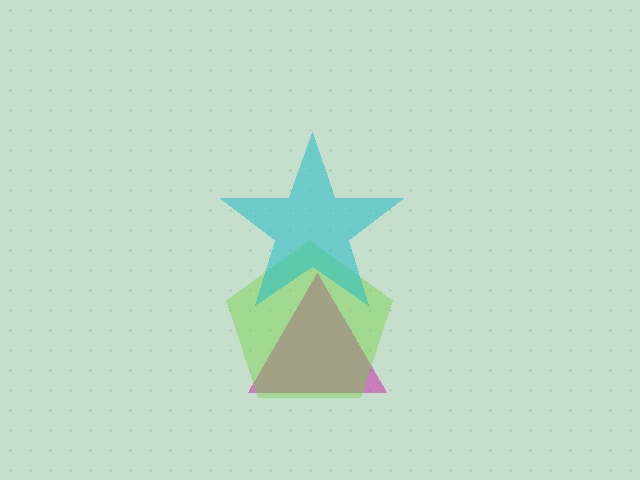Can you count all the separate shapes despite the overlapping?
Yes, there are 3 separate shapes.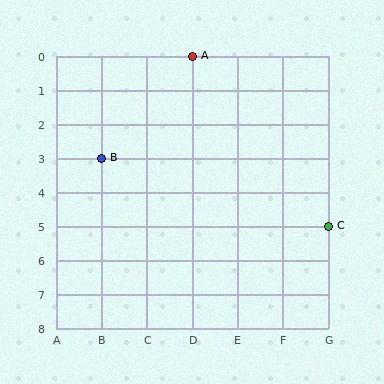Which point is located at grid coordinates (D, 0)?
Point A is at (D, 0).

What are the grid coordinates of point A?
Point A is at grid coordinates (D, 0).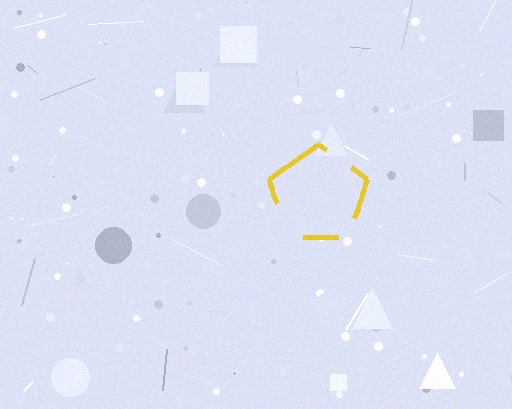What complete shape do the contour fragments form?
The contour fragments form a pentagon.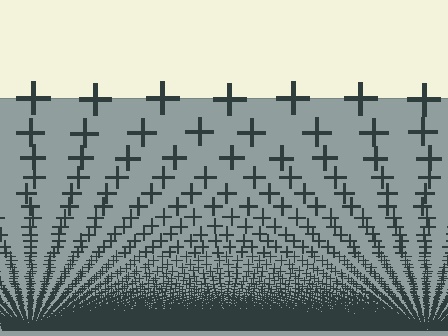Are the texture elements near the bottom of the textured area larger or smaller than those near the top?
Smaller. The gradient is inverted — elements near the bottom are smaller and denser.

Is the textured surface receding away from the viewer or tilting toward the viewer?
The surface appears to tilt toward the viewer. Texture elements get larger and sparser toward the top.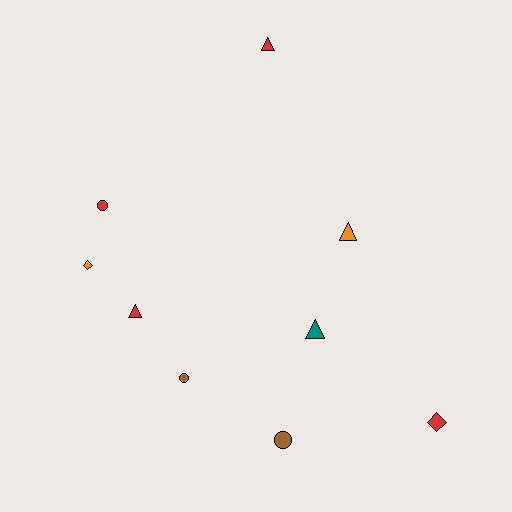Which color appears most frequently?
Red, with 4 objects.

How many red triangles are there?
There are 2 red triangles.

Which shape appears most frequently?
Triangle, with 4 objects.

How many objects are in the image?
There are 9 objects.